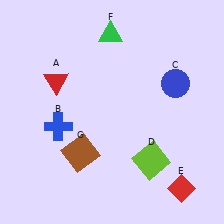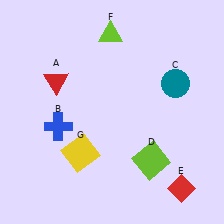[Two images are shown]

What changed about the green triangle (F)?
In Image 1, F is green. In Image 2, it changed to lime.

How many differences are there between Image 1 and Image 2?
There are 3 differences between the two images.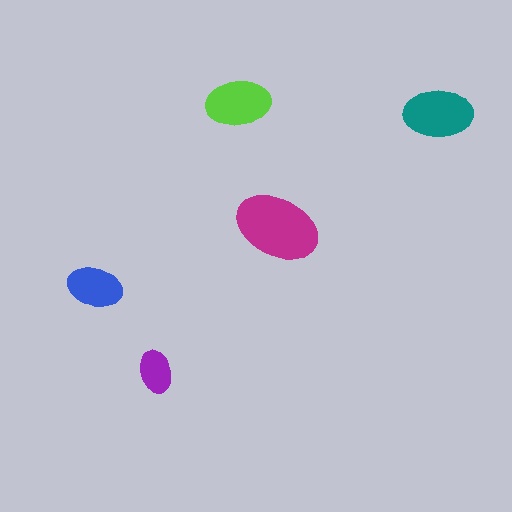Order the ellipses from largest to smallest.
the magenta one, the teal one, the lime one, the blue one, the purple one.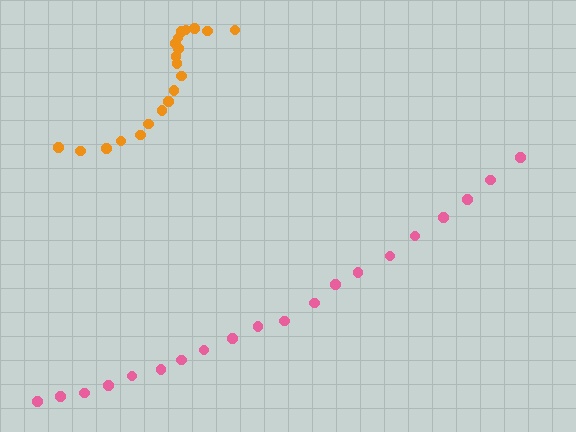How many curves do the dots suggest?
There are 2 distinct paths.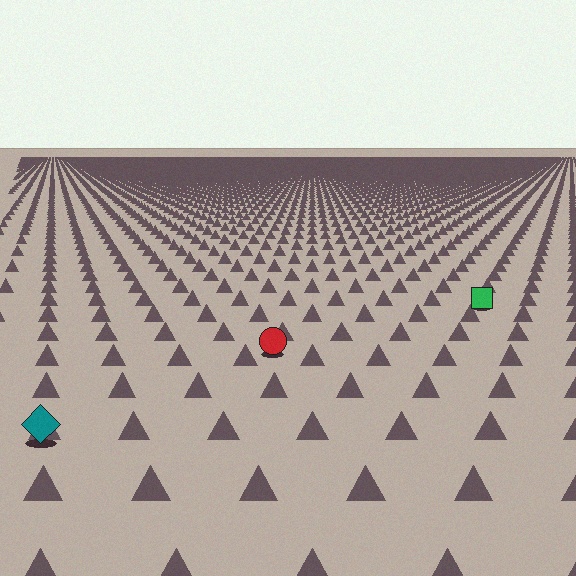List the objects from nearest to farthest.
From nearest to farthest: the teal diamond, the red circle, the green square.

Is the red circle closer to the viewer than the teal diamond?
No. The teal diamond is closer — you can tell from the texture gradient: the ground texture is coarser near it.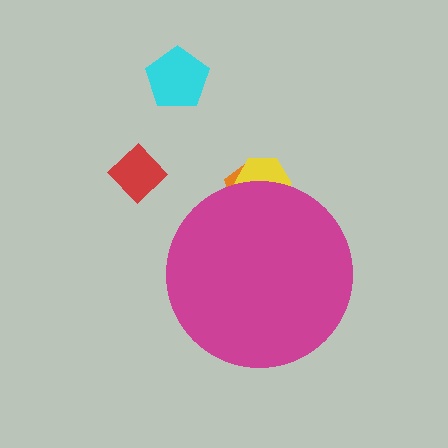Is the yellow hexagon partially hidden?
Yes, the yellow hexagon is partially hidden behind the magenta circle.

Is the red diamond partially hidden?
No, the red diamond is fully visible.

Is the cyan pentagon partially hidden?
No, the cyan pentagon is fully visible.